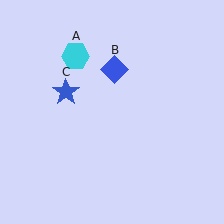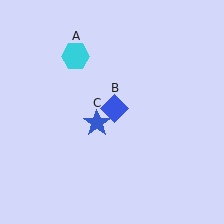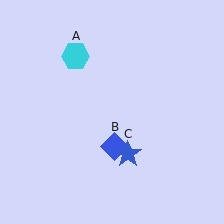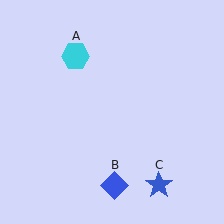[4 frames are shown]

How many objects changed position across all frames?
2 objects changed position: blue diamond (object B), blue star (object C).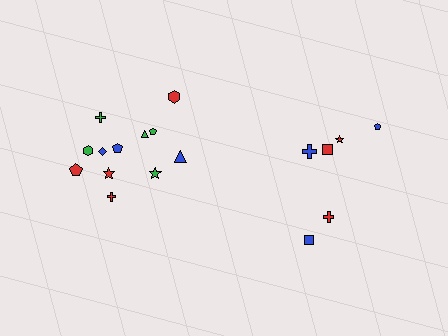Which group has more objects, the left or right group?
The left group.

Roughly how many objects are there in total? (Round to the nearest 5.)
Roughly 20 objects in total.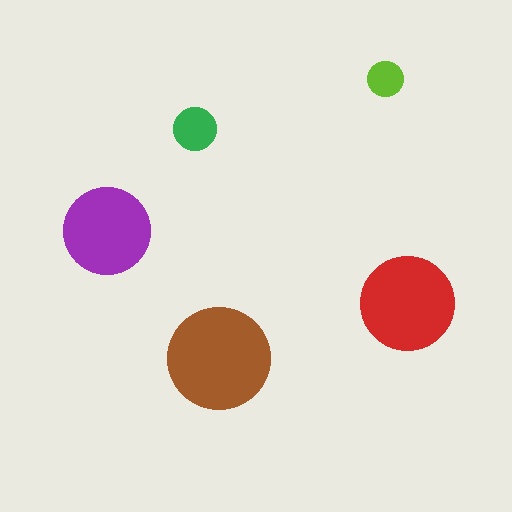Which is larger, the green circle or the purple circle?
The purple one.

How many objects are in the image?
There are 5 objects in the image.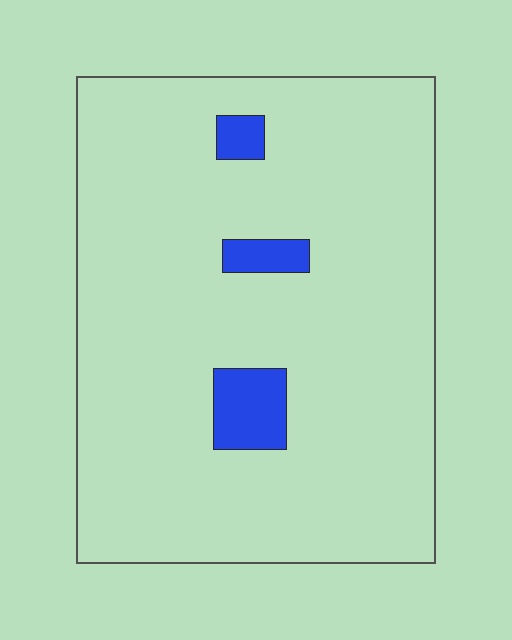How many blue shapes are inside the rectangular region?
3.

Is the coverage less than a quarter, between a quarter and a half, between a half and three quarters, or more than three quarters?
Less than a quarter.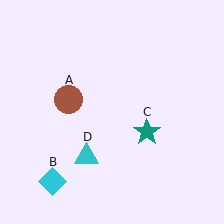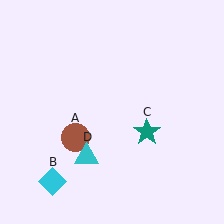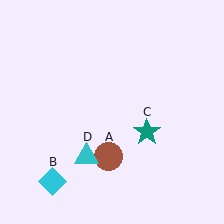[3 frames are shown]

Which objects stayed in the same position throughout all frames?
Cyan diamond (object B) and teal star (object C) and cyan triangle (object D) remained stationary.